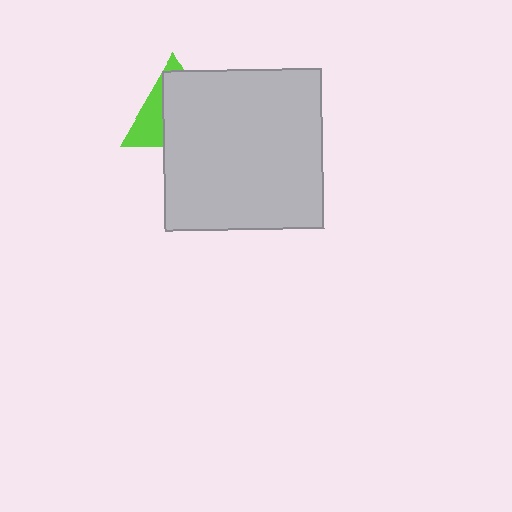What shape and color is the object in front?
The object in front is a light gray square.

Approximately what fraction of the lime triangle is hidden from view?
Roughly 64% of the lime triangle is hidden behind the light gray square.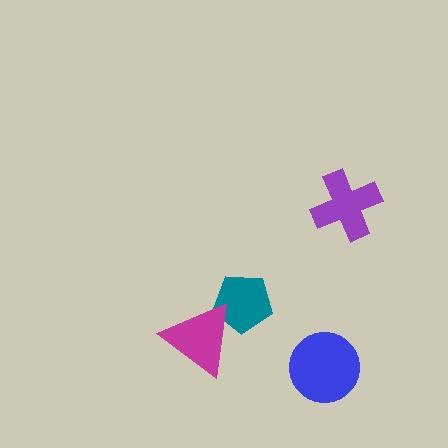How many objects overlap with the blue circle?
0 objects overlap with the blue circle.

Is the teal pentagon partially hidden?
Yes, it is partially covered by another shape.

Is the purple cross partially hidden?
No, no other shape covers it.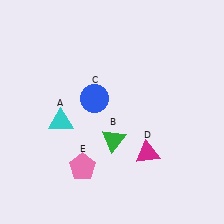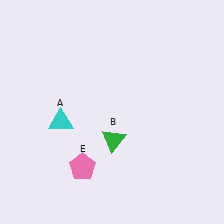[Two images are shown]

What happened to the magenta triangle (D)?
The magenta triangle (D) was removed in Image 2. It was in the bottom-right area of Image 1.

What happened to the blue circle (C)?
The blue circle (C) was removed in Image 2. It was in the top-left area of Image 1.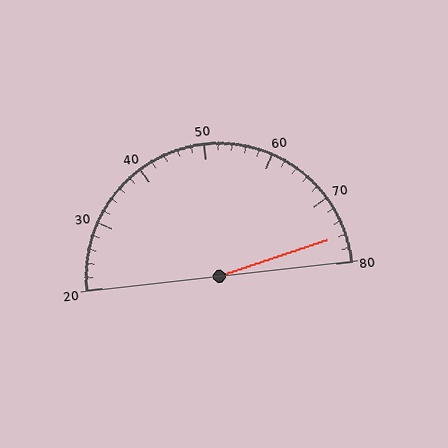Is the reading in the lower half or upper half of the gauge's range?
The reading is in the upper half of the range (20 to 80).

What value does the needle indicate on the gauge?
The needle indicates approximately 76.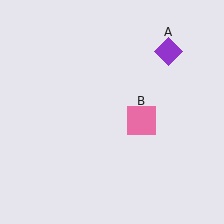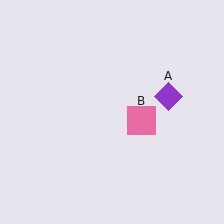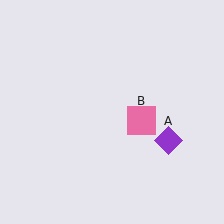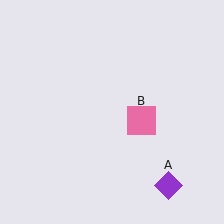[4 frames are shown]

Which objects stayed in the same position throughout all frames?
Pink square (object B) remained stationary.